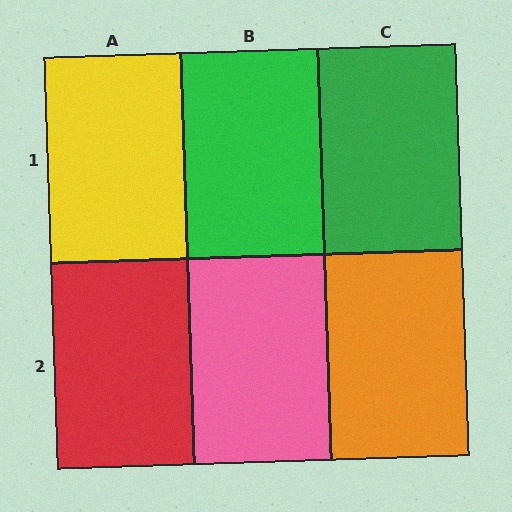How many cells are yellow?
1 cell is yellow.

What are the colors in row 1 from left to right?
Yellow, green, green.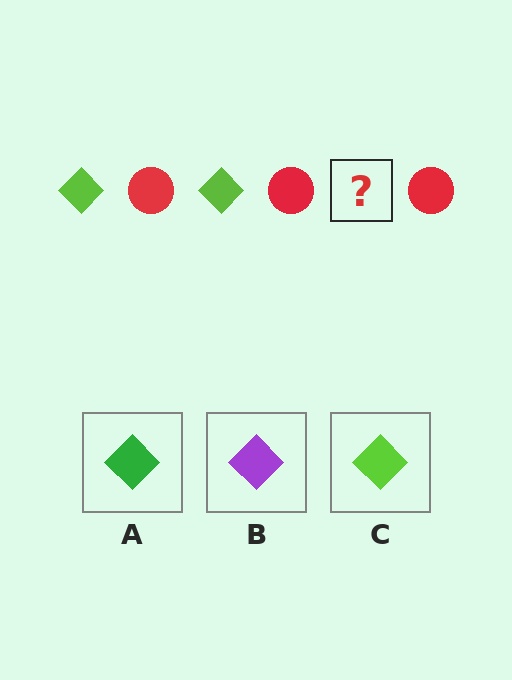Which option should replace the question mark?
Option C.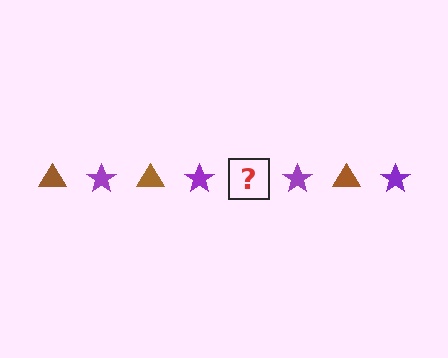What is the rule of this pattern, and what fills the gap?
The rule is that the pattern alternates between brown triangle and purple star. The gap should be filled with a brown triangle.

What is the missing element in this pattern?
The missing element is a brown triangle.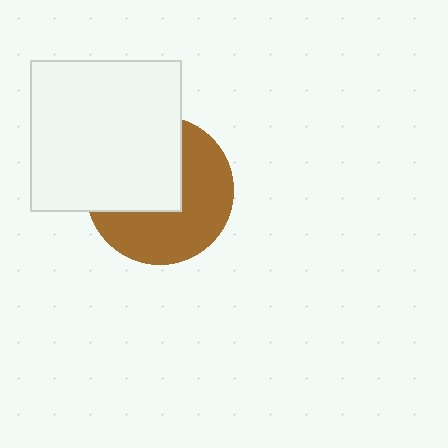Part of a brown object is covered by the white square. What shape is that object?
It is a circle.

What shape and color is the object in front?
The object in front is a white square.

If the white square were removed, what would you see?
You would see the complete brown circle.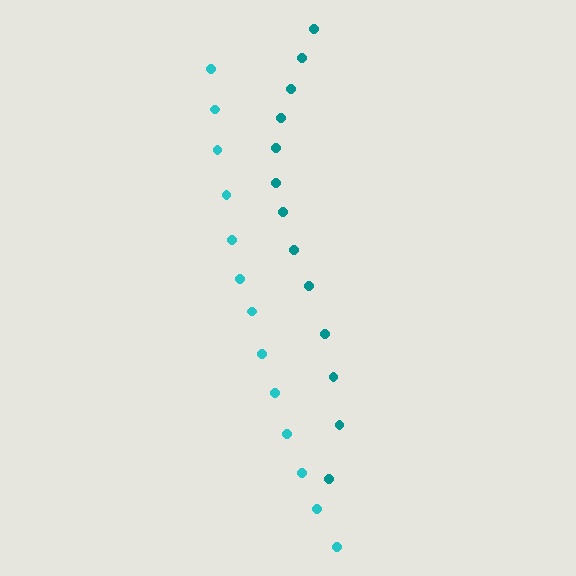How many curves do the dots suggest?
There are 2 distinct paths.